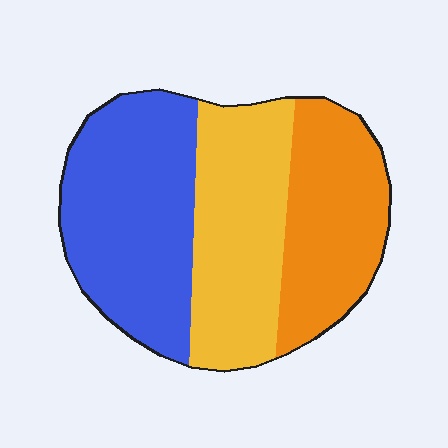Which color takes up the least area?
Orange, at roughly 30%.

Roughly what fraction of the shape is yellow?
Yellow takes up between a sixth and a third of the shape.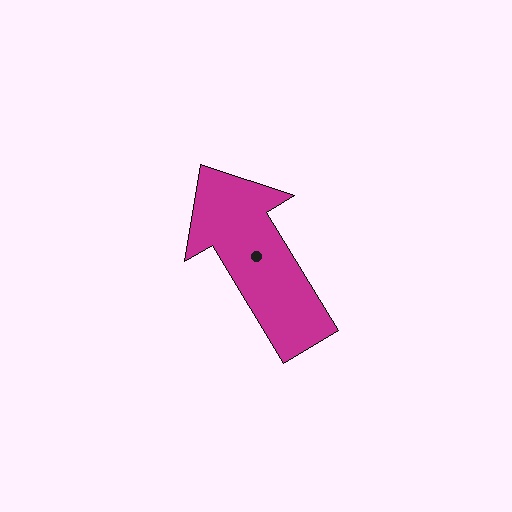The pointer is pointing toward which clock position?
Roughly 11 o'clock.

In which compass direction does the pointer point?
Northwest.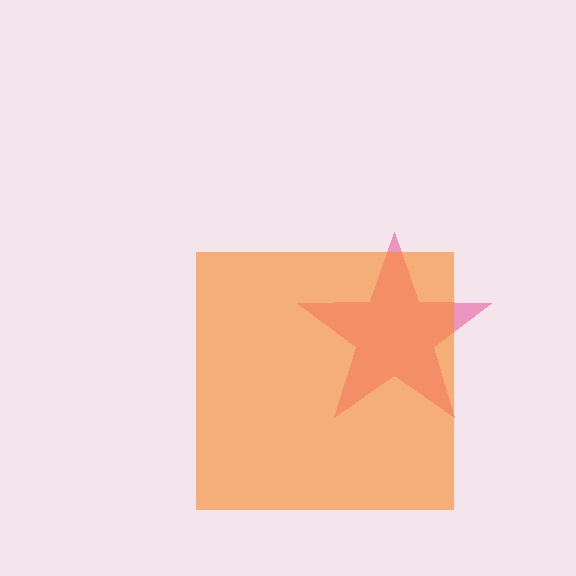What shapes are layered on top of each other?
The layered shapes are: a pink star, an orange square.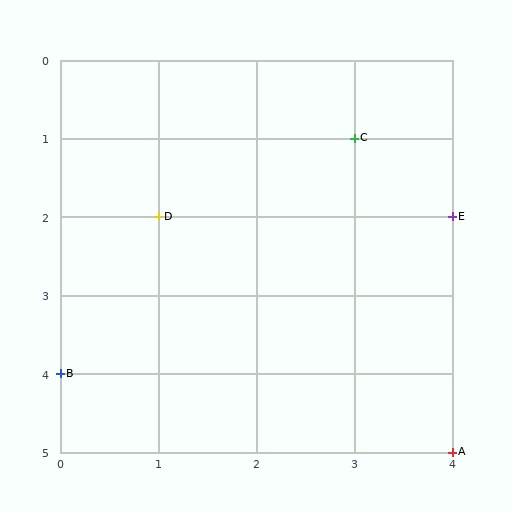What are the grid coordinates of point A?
Point A is at grid coordinates (4, 5).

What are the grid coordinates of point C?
Point C is at grid coordinates (3, 1).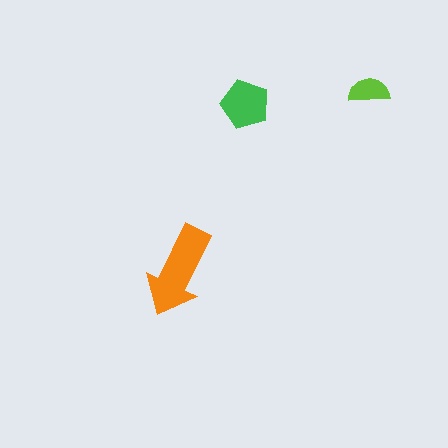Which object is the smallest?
The lime semicircle.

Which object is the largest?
The orange arrow.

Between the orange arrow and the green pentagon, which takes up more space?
The orange arrow.